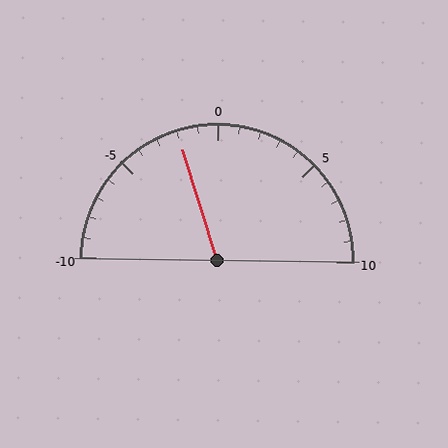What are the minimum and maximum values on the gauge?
The gauge ranges from -10 to 10.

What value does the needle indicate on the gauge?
The needle indicates approximately -2.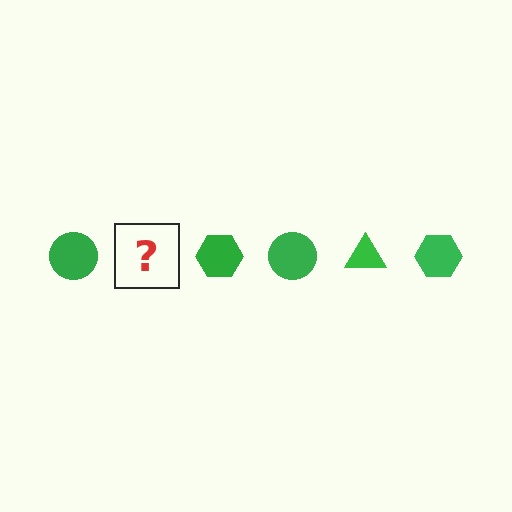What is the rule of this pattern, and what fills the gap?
The rule is that the pattern cycles through circle, triangle, hexagon shapes in green. The gap should be filled with a green triangle.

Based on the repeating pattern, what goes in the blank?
The blank should be a green triangle.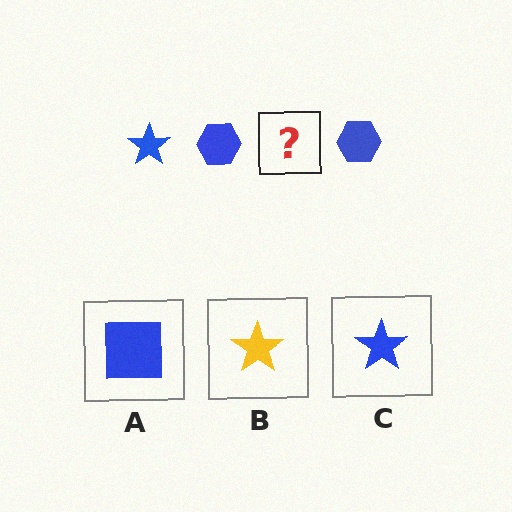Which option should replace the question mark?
Option C.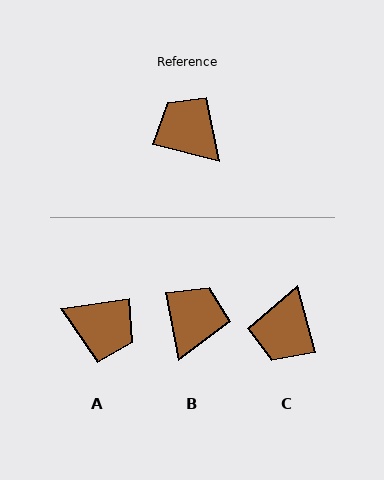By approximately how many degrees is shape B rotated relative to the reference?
Approximately 65 degrees clockwise.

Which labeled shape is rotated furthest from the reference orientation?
A, about 157 degrees away.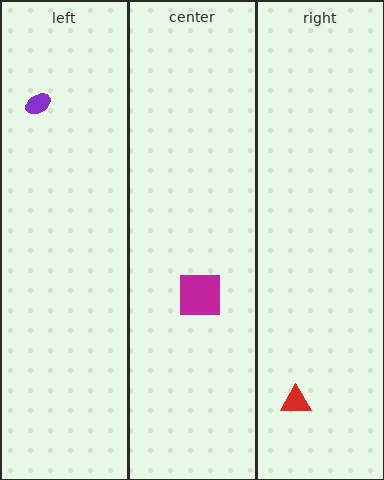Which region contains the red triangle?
The right region.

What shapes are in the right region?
The red triangle.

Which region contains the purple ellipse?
The left region.